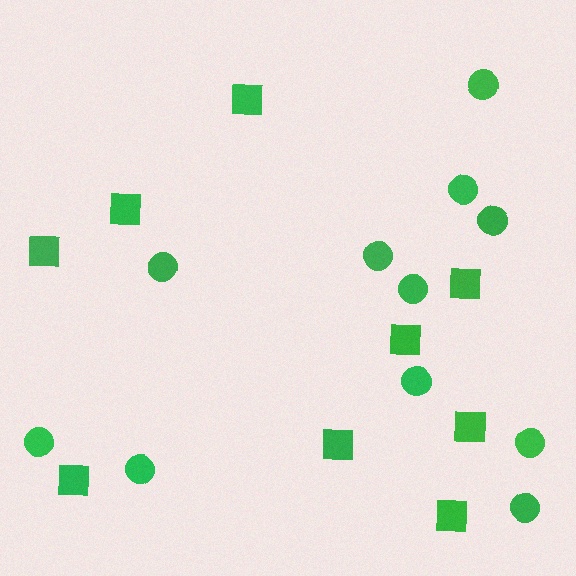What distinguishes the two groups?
There are 2 groups: one group of circles (11) and one group of squares (9).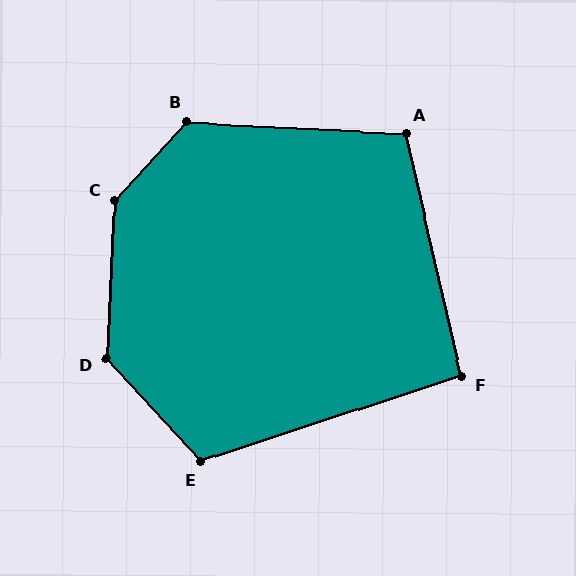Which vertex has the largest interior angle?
C, at approximately 140 degrees.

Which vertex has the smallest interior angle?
F, at approximately 95 degrees.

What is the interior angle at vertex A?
Approximately 106 degrees (obtuse).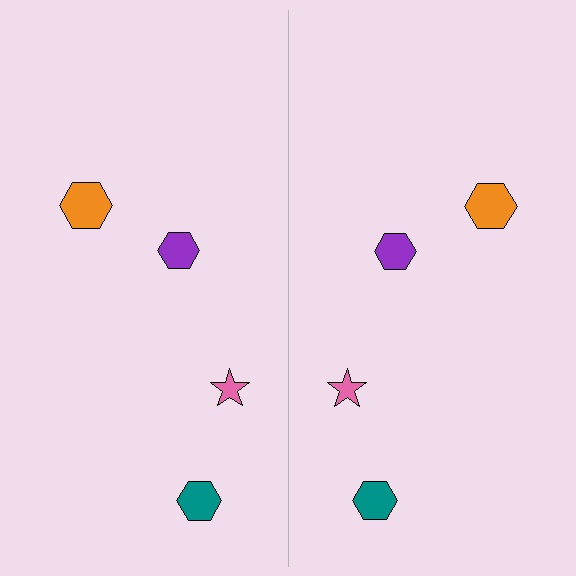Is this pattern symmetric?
Yes, this pattern has bilateral (reflection) symmetry.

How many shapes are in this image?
There are 8 shapes in this image.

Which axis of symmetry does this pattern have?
The pattern has a vertical axis of symmetry running through the center of the image.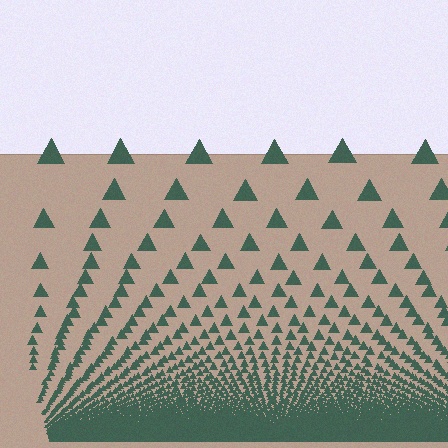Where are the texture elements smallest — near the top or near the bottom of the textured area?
Near the bottom.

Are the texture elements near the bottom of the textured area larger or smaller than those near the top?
Smaller. The gradient is inverted — elements near the bottom are smaller and denser.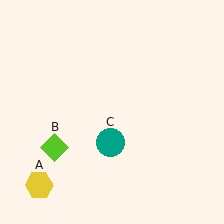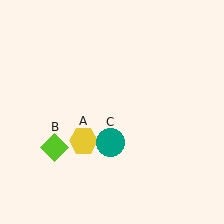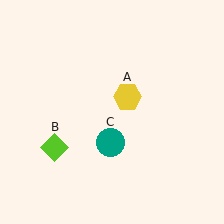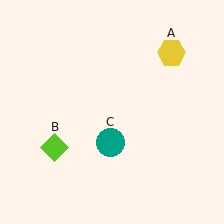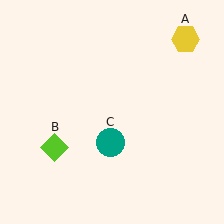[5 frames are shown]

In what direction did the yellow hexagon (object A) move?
The yellow hexagon (object A) moved up and to the right.